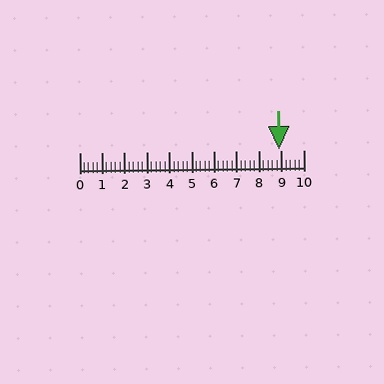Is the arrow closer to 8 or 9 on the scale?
The arrow is closer to 9.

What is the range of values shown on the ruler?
The ruler shows values from 0 to 10.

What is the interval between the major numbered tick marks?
The major tick marks are spaced 1 units apart.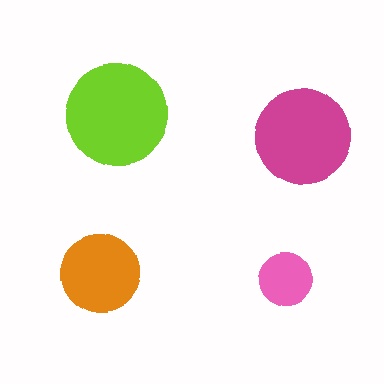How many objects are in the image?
There are 4 objects in the image.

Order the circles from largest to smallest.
the lime one, the magenta one, the orange one, the pink one.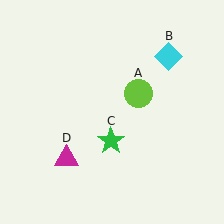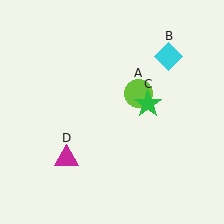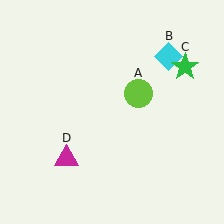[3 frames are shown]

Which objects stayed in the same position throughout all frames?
Lime circle (object A) and cyan diamond (object B) and magenta triangle (object D) remained stationary.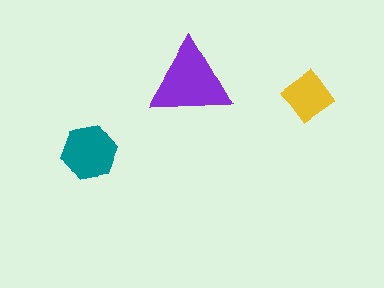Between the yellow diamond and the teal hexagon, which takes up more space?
The teal hexagon.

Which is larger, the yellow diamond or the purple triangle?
The purple triangle.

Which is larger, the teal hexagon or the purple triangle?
The purple triangle.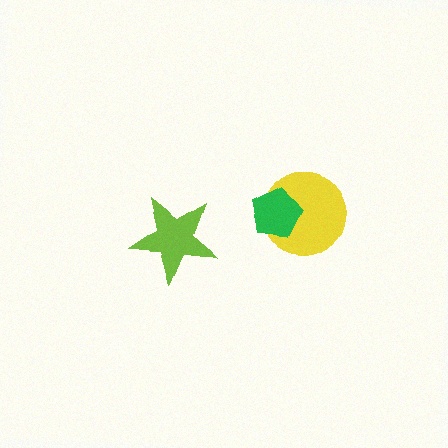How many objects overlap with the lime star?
0 objects overlap with the lime star.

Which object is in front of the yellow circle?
The green pentagon is in front of the yellow circle.